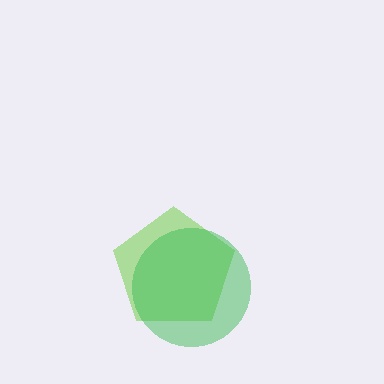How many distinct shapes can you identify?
There are 2 distinct shapes: a lime pentagon, a green circle.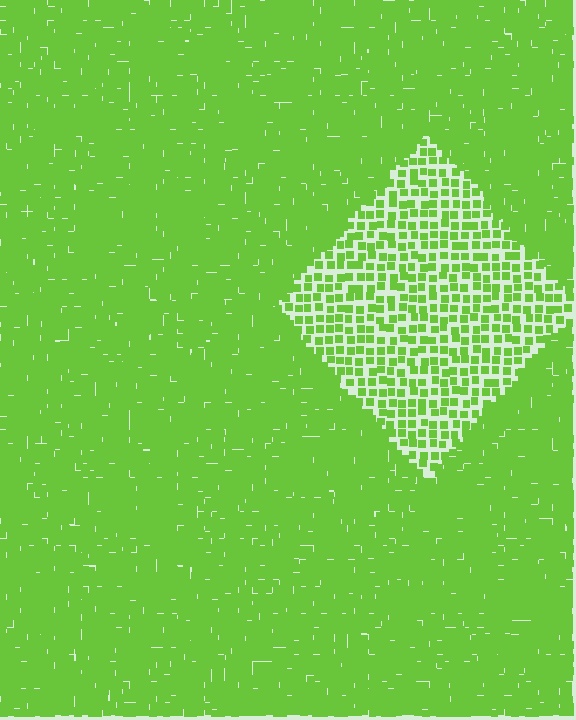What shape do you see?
I see a diamond.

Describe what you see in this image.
The image contains small lime elements arranged at two different densities. A diamond-shaped region is visible where the elements are less densely packed than the surrounding area.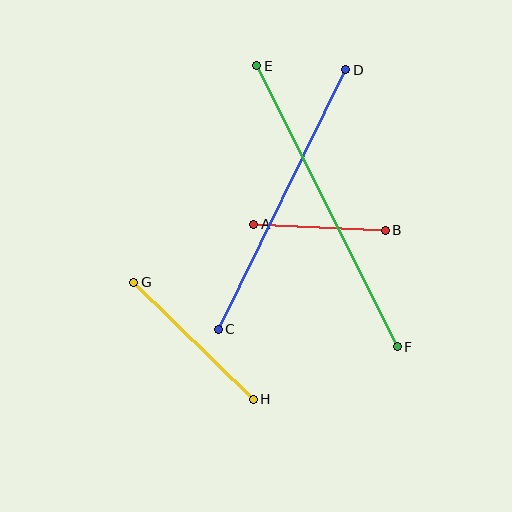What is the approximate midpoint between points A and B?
The midpoint is at approximately (320, 227) pixels.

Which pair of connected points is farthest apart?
Points E and F are farthest apart.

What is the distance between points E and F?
The distance is approximately 314 pixels.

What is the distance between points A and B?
The distance is approximately 132 pixels.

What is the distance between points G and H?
The distance is approximately 167 pixels.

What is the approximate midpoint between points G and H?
The midpoint is at approximately (194, 341) pixels.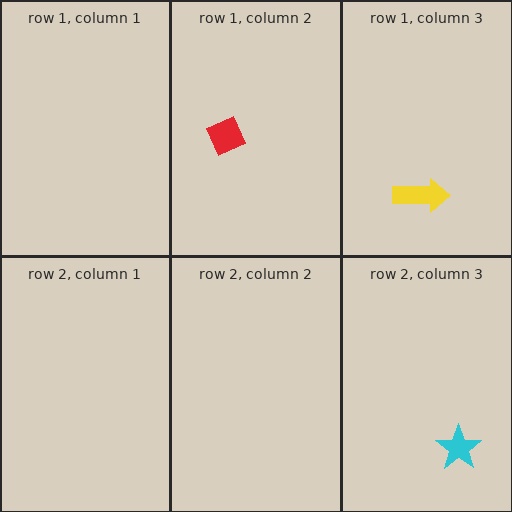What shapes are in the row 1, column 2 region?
The red diamond.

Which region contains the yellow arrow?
The row 1, column 3 region.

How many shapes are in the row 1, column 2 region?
1.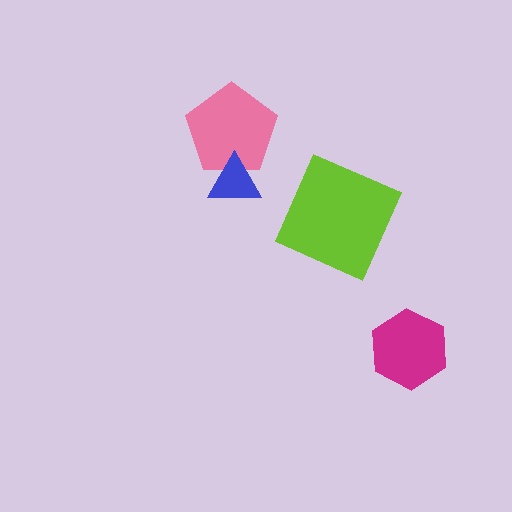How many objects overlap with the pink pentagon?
1 object overlaps with the pink pentagon.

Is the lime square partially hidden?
No, no other shape covers it.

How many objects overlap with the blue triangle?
1 object overlaps with the blue triangle.